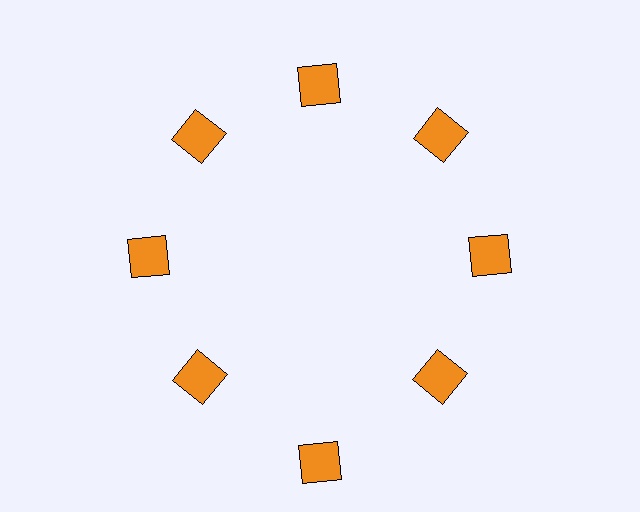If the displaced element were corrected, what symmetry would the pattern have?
It would have 8-fold rotational symmetry — the pattern would map onto itself every 45 degrees.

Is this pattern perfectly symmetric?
No. The 8 orange squares are arranged in a ring, but one element near the 6 o'clock position is pushed outward from the center, breaking the 8-fold rotational symmetry.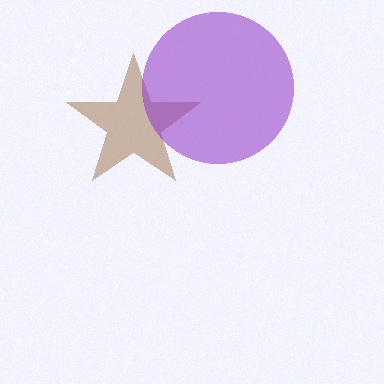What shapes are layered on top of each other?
The layered shapes are: a brown star, a purple circle.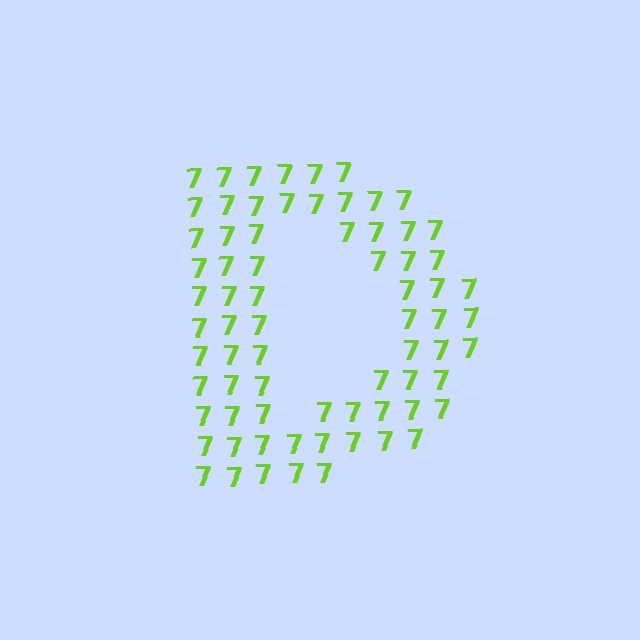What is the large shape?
The large shape is the letter D.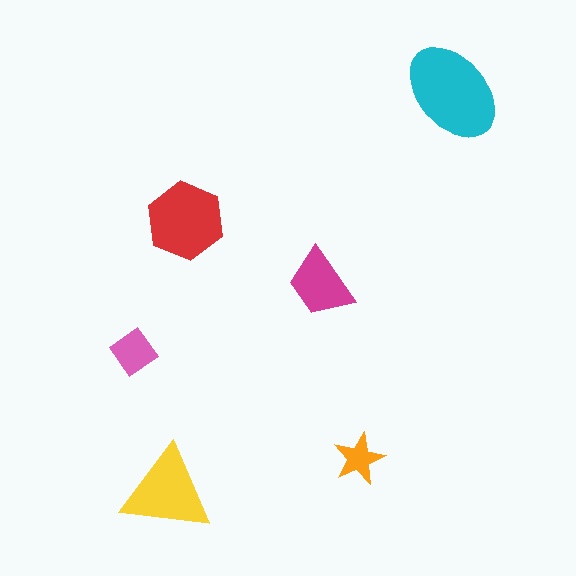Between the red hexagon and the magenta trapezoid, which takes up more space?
The red hexagon.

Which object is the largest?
The cyan ellipse.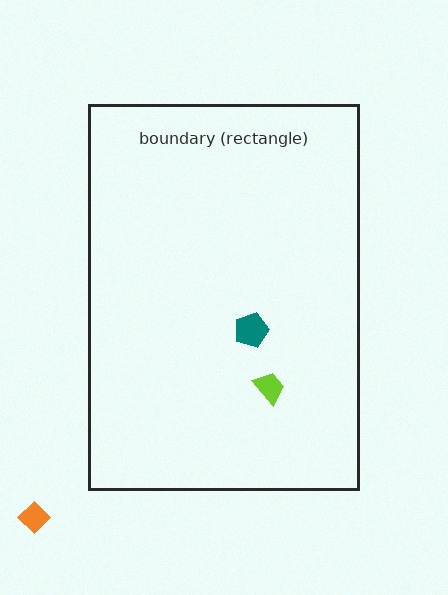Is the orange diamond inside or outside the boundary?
Outside.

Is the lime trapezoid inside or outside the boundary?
Inside.